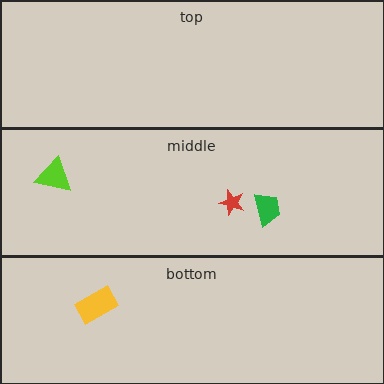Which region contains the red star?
The middle region.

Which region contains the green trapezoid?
The middle region.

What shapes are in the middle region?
The lime triangle, the red star, the green trapezoid.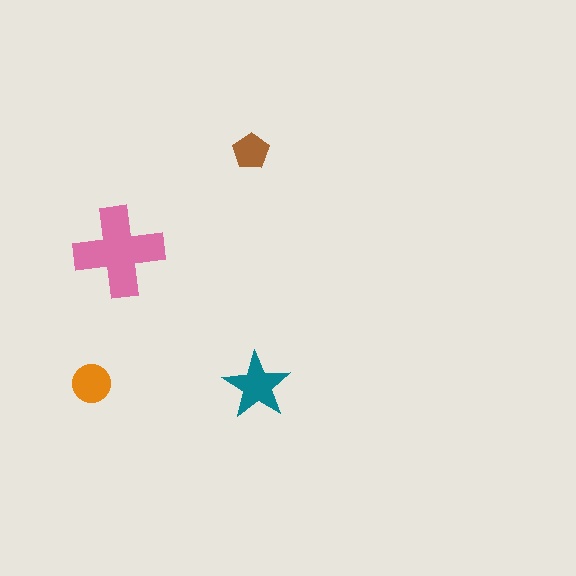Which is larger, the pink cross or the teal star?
The pink cross.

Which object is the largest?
The pink cross.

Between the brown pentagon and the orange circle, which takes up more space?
The orange circle.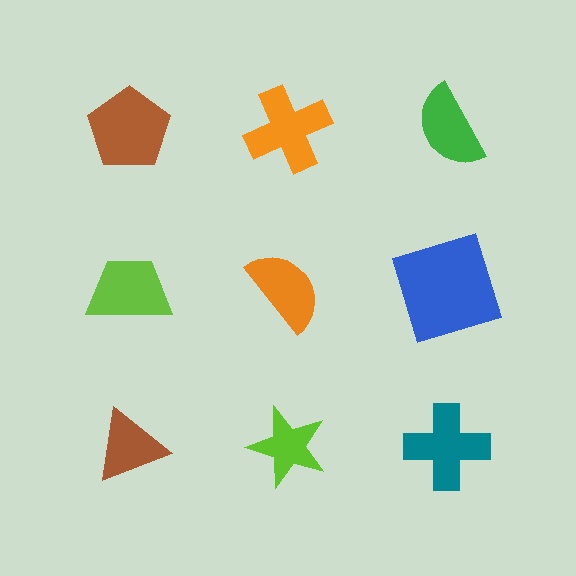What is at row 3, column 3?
A teal cross.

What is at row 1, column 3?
A green semicircle.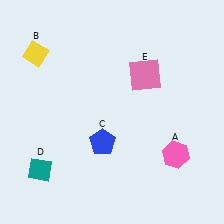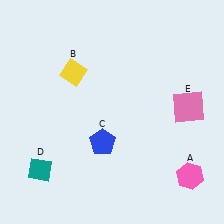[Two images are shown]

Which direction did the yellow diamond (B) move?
The yellow diamond (B) moved right.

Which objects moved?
The objects that moved are: the pink hexagon (A), the yellow diamond (B), the pink square (E).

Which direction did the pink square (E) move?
The pink square (E) moved right.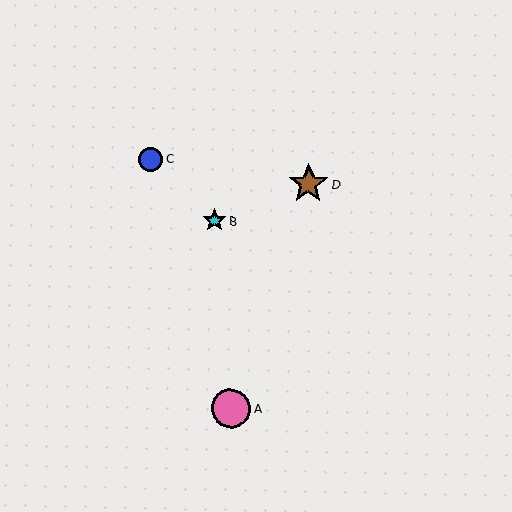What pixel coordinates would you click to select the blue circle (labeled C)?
Click at (151, 159) to select the blue circle C.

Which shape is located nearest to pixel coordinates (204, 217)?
The cyan star (labeled B) at (214, 221) is nearest to that location.